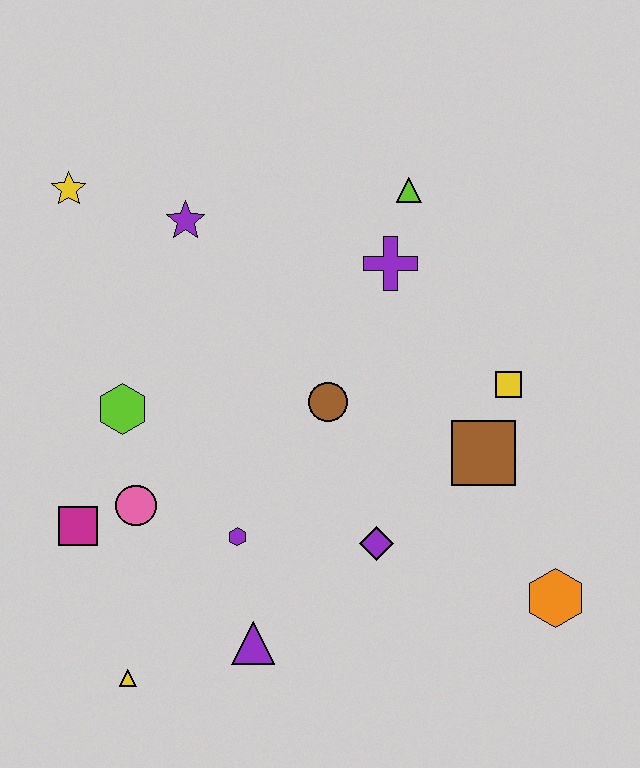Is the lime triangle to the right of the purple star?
Yes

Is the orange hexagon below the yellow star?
Yes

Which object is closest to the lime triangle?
The purple cross is closest to the lime triangle.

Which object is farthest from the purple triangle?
The yellow star is farthest from the purple triangle.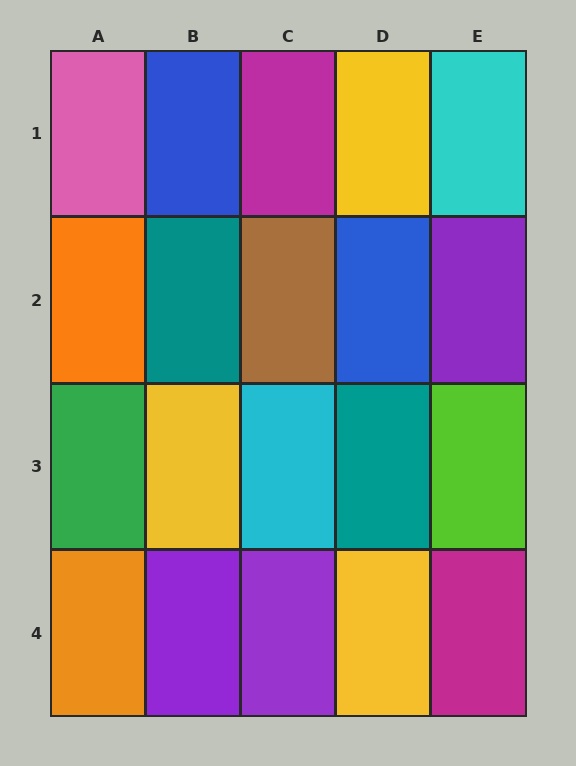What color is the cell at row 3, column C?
Cyan.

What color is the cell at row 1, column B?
Blue.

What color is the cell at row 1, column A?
Pink.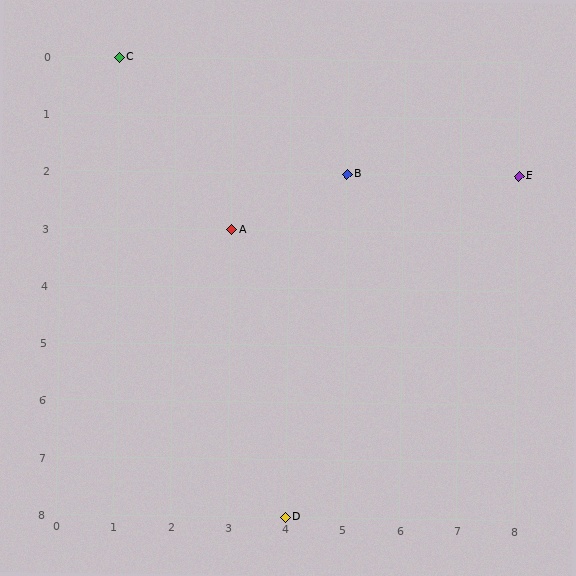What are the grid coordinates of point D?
Point D is at grid coordinates (4, 8).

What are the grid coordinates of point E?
Point E is at grid coordinates (8, 2).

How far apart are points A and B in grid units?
Points A and B are 2 columns and 1 row apart (about 2.2 grid units diagonally).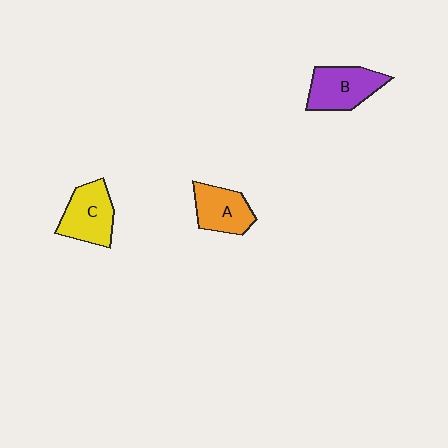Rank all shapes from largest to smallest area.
From largest to smallest: B (purple), C (yellow), A (orange).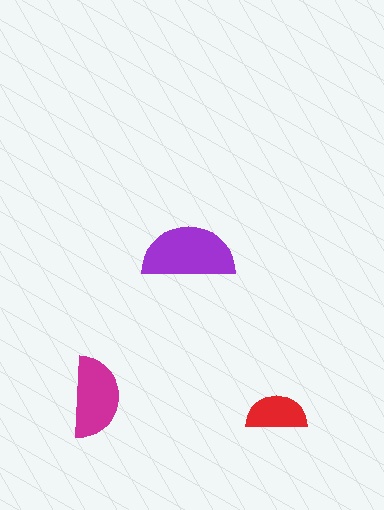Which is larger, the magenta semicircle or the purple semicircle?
The purple one.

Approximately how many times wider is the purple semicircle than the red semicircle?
About 1.5 times wider.